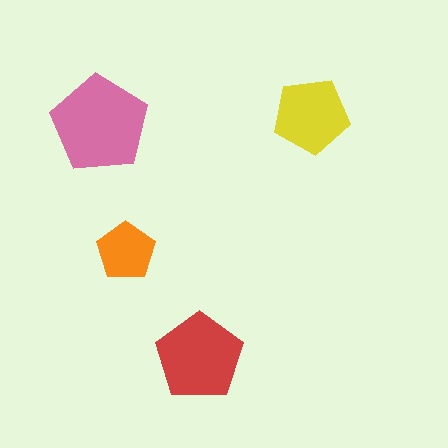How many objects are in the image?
There are 4 objects in the image.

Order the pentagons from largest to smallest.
the pink one, the red one, the yellow one, the orange one.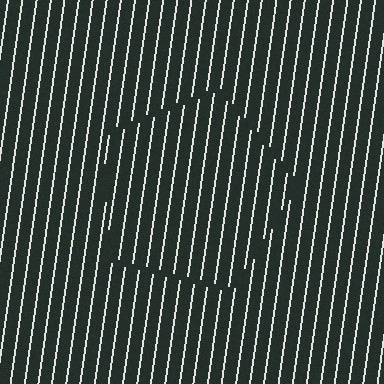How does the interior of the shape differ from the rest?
The interior of the shape contains the same grating, shifted by half a period — the contour is defined by the phase discontinuity where line-ends from the inner and outer gratings abut.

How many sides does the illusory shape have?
5 sides — the line-ends trace a pentagon.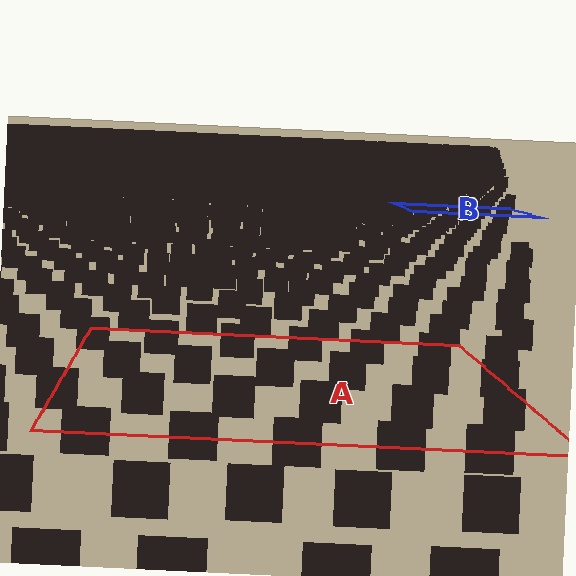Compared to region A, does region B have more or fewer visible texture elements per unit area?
Region B has more texture elements per unit area — they are packed more densely because it is farther away.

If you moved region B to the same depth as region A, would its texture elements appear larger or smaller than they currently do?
They would appear larger. At a closer depth, the same texture elements are projected at a bigger on-screen size.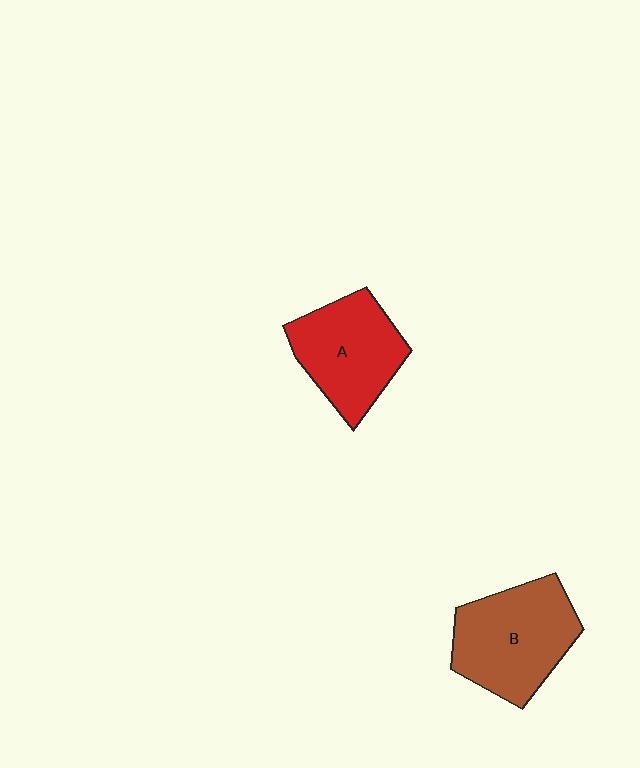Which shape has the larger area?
Shape B (brown).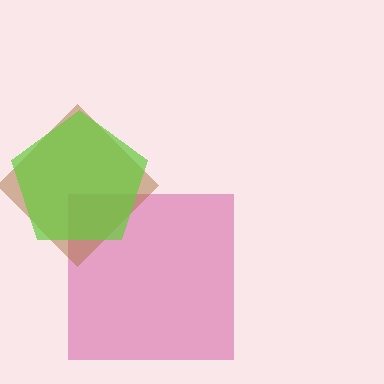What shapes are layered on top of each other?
The layered shapes are: a magenta square, a brown diamond, a lime pentagon.